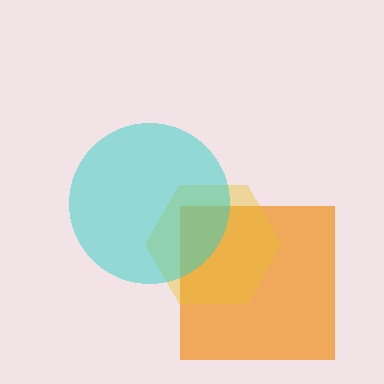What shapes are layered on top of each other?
The layered shapes are: an orange square, a yellow hexagon, a cyan circle.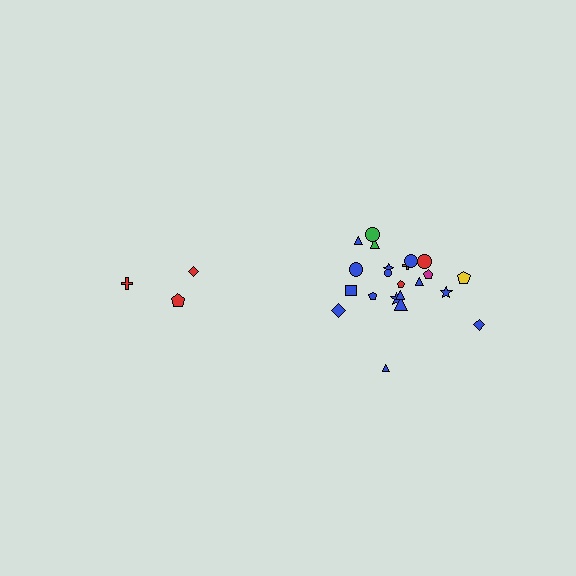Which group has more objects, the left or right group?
The right group.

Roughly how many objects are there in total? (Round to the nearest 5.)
Roughly 25 objects in total.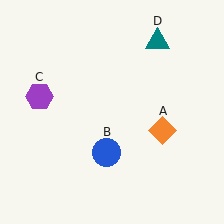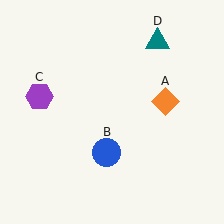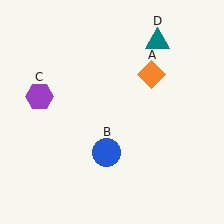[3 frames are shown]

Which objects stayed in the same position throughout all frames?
Blue circle (object B) and purple hexagon (object C) and teal triangle (object D) remained stationary.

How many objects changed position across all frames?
1 object changed position: orange diamond (object A).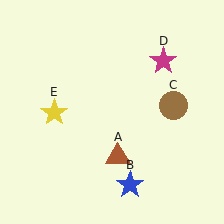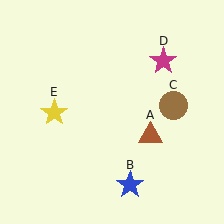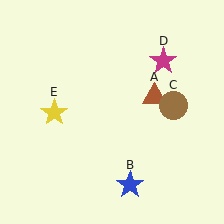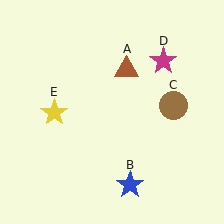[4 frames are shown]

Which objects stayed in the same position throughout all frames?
Blue star (object B) and brown circle (object C) and magenta star (object D) and yellow star (object E) remained stationary.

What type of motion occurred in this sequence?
The brown triangle (object A) rotated counterclockwise around the center of the scene.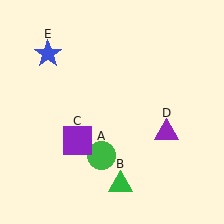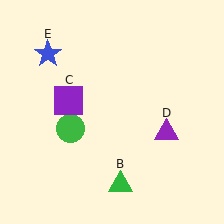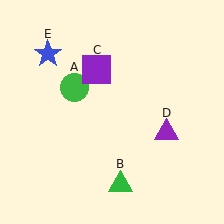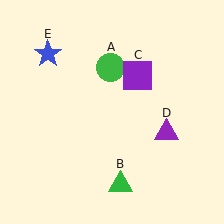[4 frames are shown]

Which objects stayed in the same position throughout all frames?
Green triangle (object B) and purple triangle (object D) and blue star (object E) remained stationary.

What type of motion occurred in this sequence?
The green circle (object A), purple square (object C) rotated clockwise around the center of the scene.